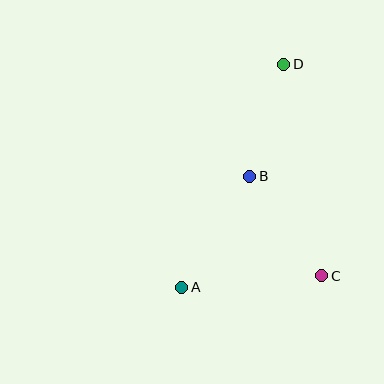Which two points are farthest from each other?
Points A and D are farthest from each other.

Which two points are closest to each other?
Points B and D are closest to each other.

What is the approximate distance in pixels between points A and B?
The distance between A and B is approximately 130 pixels.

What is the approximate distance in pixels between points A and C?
The distance between A and C is approximately 141 pixels.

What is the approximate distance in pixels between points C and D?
The distance between C and D is approximately 215 pixels.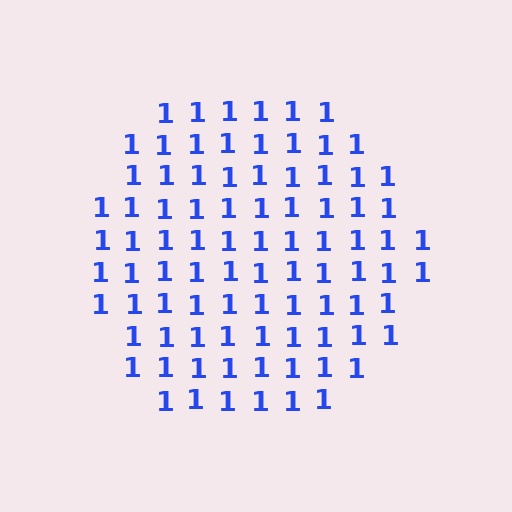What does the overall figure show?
The overall figure shows a circle.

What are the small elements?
The small elements are digit 1's.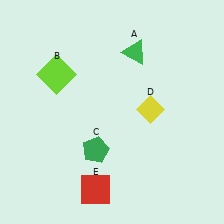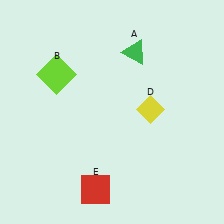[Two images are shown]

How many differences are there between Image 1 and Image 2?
There is 1 difference between the two images.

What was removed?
The green pentagon (C) was removed in Image 2.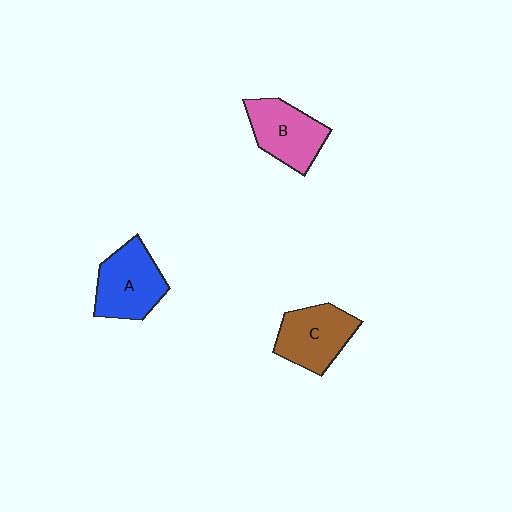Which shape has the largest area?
Shape A (blue).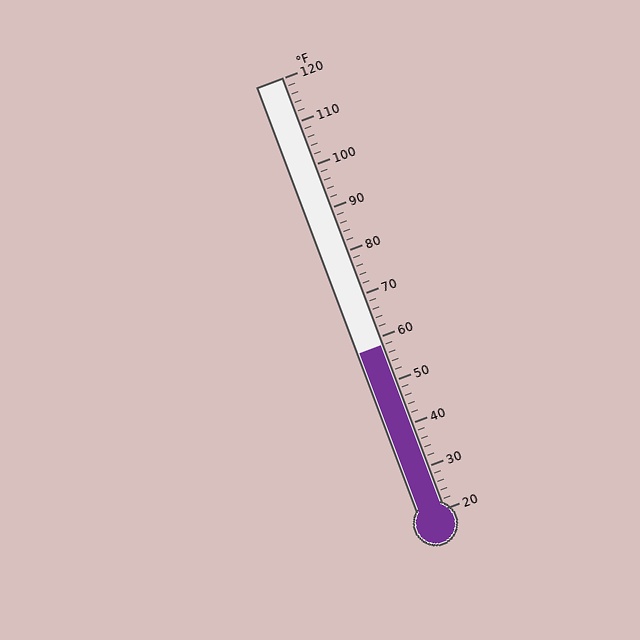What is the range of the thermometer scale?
The thermometer scale ranges from 20°F to 120°F.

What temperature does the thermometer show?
The thermometer shows approximately 58°F.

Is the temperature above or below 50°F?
The temperature is above 50°F.